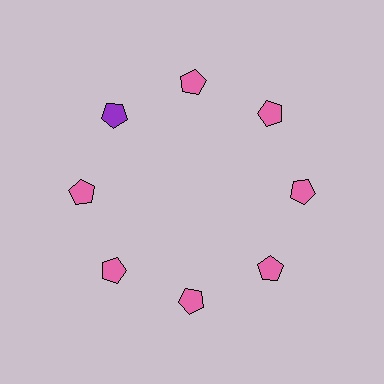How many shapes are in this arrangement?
There are 8 shapes arranged in a ring pattern.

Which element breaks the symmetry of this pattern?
The purple pentagon at roughly the 10 o'clock position breaks the symmetry. All other shapes are pink pentagons.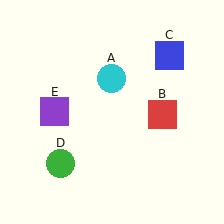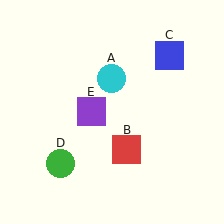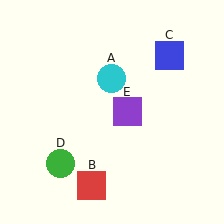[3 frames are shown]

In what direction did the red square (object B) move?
The red square (object B) moved down and to the left.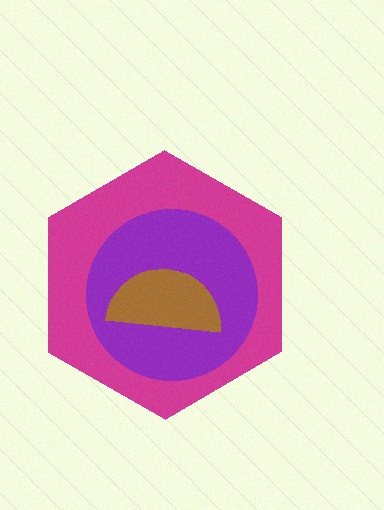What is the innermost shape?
The brown semicircle.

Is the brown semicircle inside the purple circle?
Yes.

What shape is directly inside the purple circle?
The brown semicircle.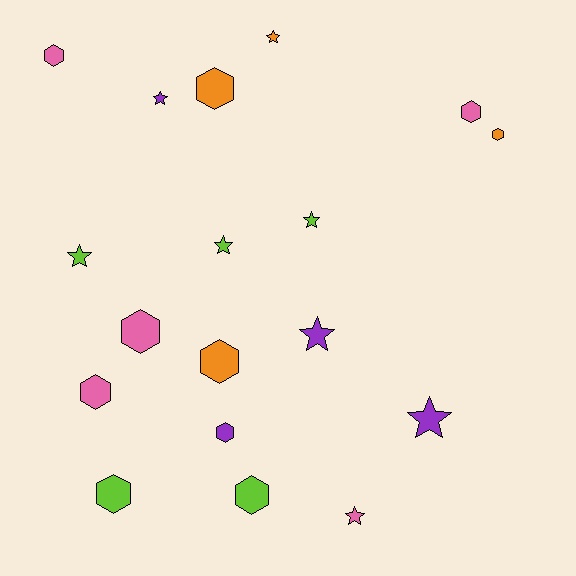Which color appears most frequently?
Pink, with 5 objects.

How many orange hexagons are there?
There are 3 orange hexagons.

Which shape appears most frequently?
Hexagon, with 10 objects.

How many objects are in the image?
There are 18 objects.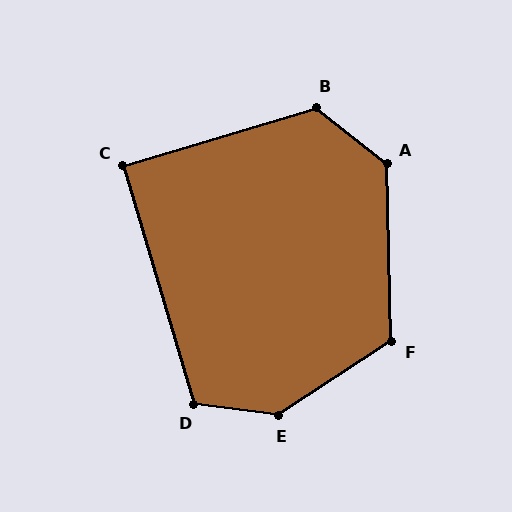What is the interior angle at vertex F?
Approximately 121 degrees (obtuse).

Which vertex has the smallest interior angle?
C, at approximately 90 degrees.